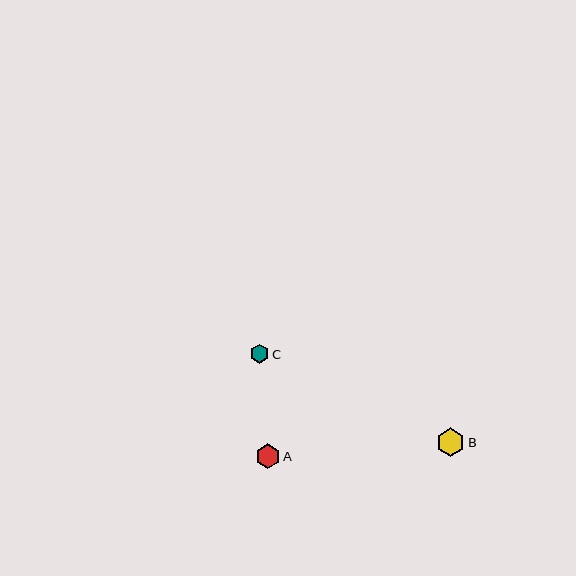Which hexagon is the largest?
Hexagon B is the largest with a size of approximately 29 pixels.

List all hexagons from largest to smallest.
From largest to smallest: B, A, C.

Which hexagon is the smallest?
Hexagon C is the smallest with a size of approximately 19 pixels.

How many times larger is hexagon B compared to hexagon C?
Hexagon B is approximately 1.5 times the size of hexagon C.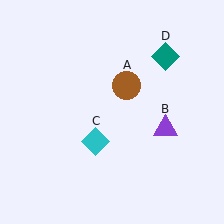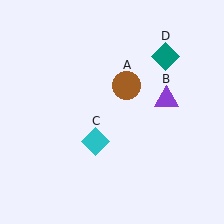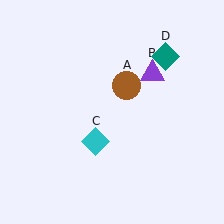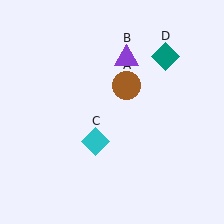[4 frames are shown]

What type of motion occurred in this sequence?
The purple triangle (object B) rotated counterclockwise around the center of the scene.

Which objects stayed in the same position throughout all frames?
Brown circle (object A) and cyan diamond (object C) and teal diamond (object D) remained stationary.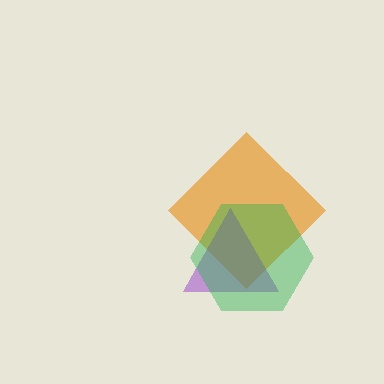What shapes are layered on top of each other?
The layered shapes are: an orange diamond, a purple triangle, a green hexagon.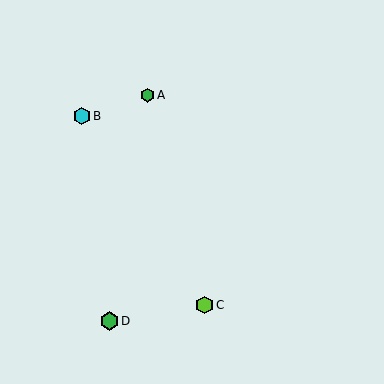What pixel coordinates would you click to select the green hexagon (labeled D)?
Click at (109, 321) to select the green hexagon D.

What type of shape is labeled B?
Shape B is a cyan hexagon.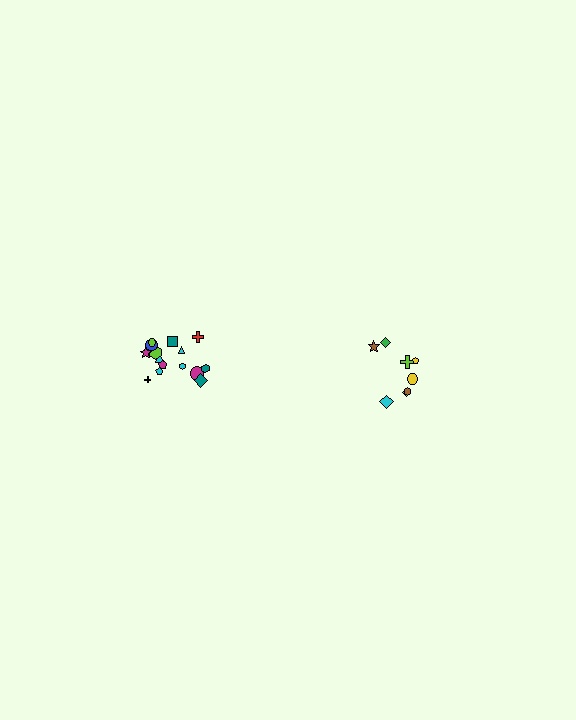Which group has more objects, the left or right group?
The left group.